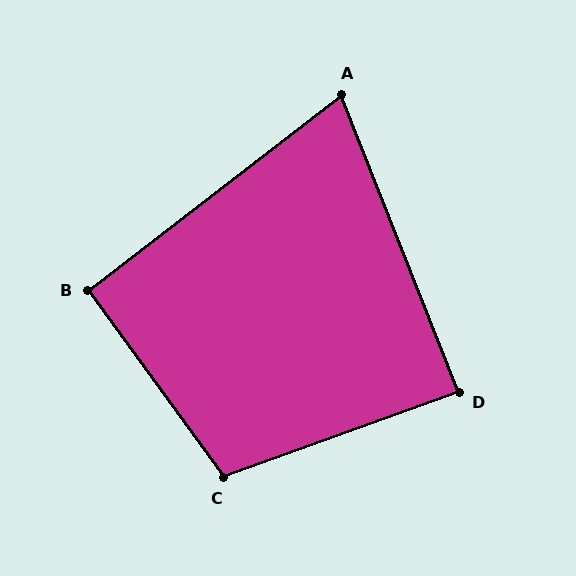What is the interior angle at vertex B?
Approximately 92 degrees (approximately right).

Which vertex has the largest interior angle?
C, at approximately 106 degrees.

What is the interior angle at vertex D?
Approximately 88 degrees (approximately right).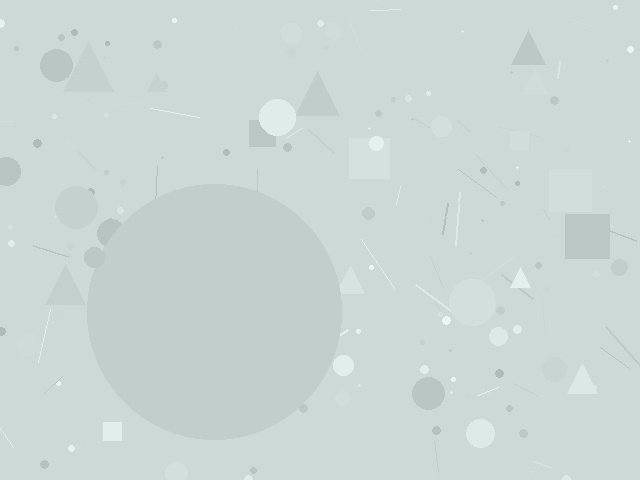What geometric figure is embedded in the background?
A circle is embedded in the background.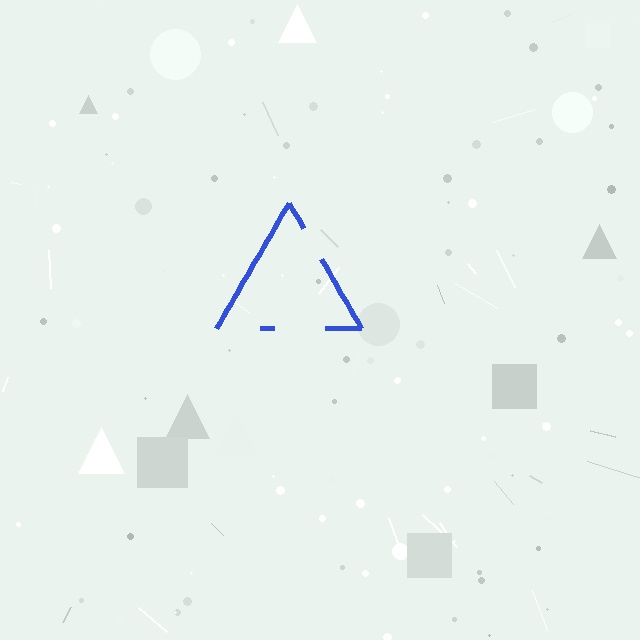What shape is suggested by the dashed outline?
The dashed outline suggests a triangle.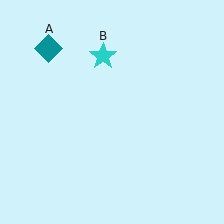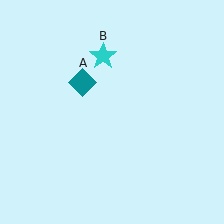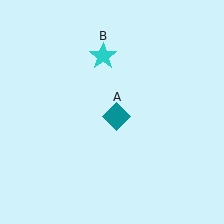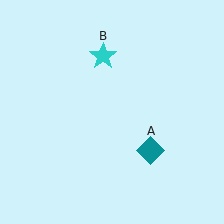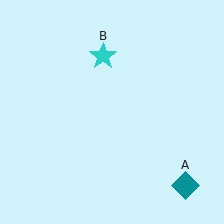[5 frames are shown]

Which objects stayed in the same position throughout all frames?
Cyan star (object B) remained stationary.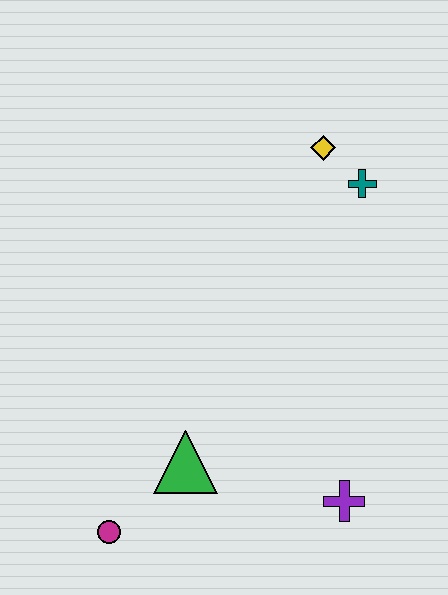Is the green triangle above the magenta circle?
Yes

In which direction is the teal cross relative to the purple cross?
The teal cross is above the purple cross.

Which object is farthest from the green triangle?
The yellow diamond is farthest from the green triangle.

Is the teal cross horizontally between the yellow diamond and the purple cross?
No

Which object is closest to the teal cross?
The yellow diamond is closest to the teal cross.